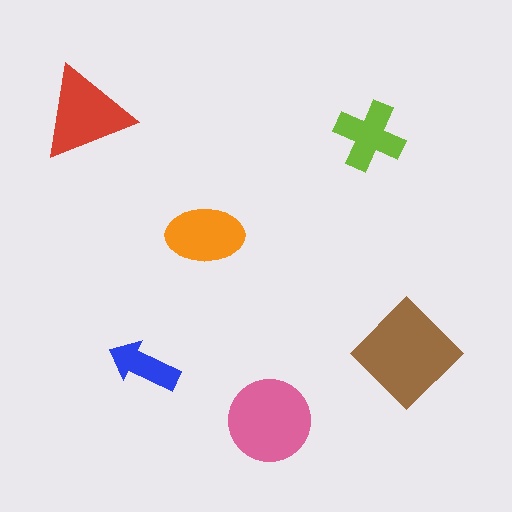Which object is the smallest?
The blue arrow.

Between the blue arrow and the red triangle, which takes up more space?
The red triangle.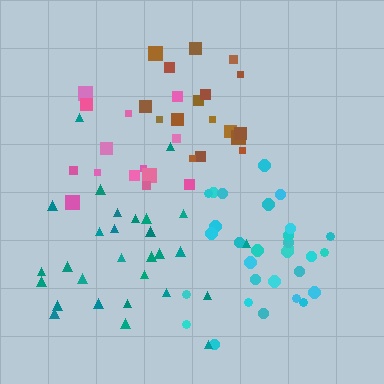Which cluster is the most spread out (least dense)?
Pink.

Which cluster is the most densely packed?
Cyan.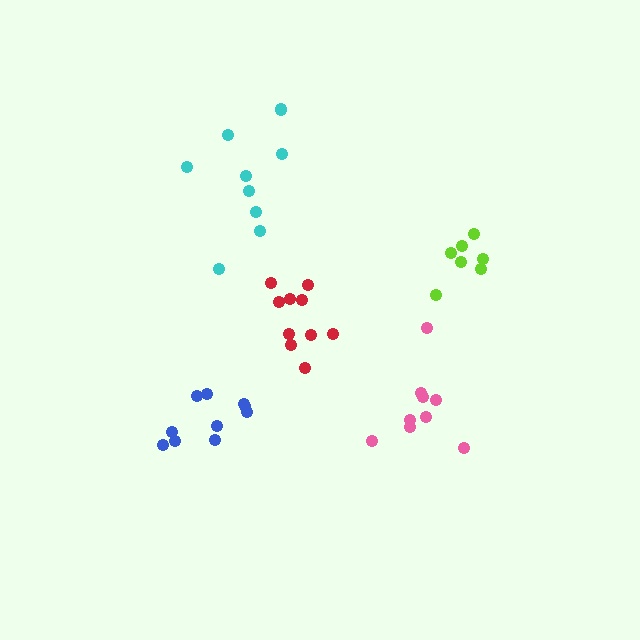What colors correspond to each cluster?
The clusters are colored: cyan, pink, blue, lime, red.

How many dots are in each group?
Group 1: 9 dots, Group 2: 9 dots, Group 3: 10 dots, Group 4: 7 dots, Group 5: 10 dots (45 total).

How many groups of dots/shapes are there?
There are 5 groups.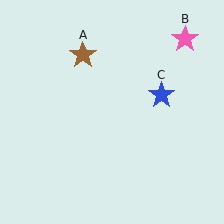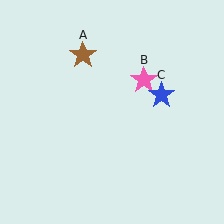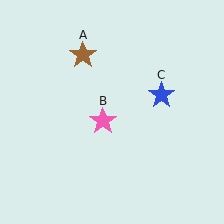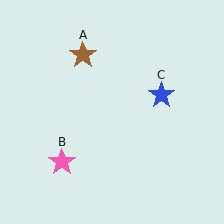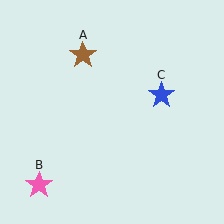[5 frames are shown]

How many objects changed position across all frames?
1 object changed position: pink star (object B).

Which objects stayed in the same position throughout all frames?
Brown star (object A) and blue star (object C) remained stationary.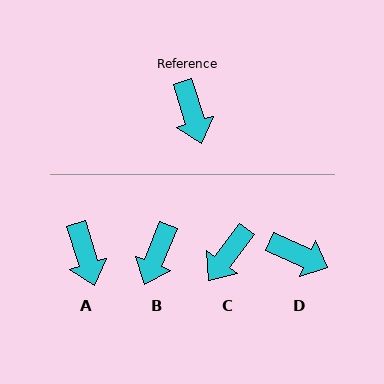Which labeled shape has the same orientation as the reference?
A.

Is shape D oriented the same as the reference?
No, it is off by about 49 degrees.